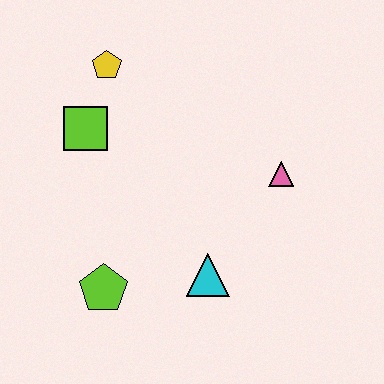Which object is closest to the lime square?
The yellow pentagon is closest to the lime square.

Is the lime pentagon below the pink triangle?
Yes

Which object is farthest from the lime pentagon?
The yellow pentagon is farthest from the lime pentagon.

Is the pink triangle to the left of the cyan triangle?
No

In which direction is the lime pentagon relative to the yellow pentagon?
The lime pentagon is below the yellow pentagon.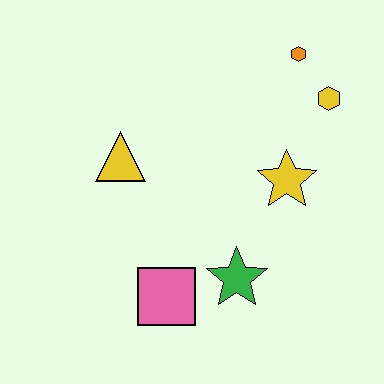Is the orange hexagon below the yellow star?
No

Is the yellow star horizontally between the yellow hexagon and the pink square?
Yes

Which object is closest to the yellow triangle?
The pink square is closest to the yellow triangle.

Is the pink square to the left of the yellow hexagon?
Yes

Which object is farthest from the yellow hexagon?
The pink square is farthest from the yellow hexagon.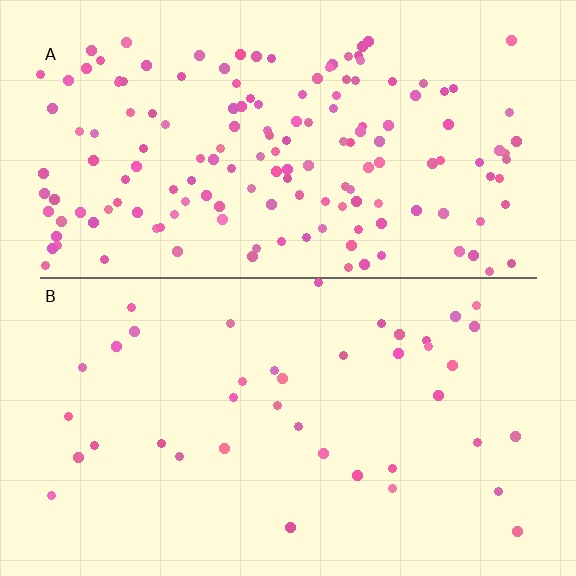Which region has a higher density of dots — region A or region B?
A (the top).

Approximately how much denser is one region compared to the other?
Approximately 3.9× — region A over region B.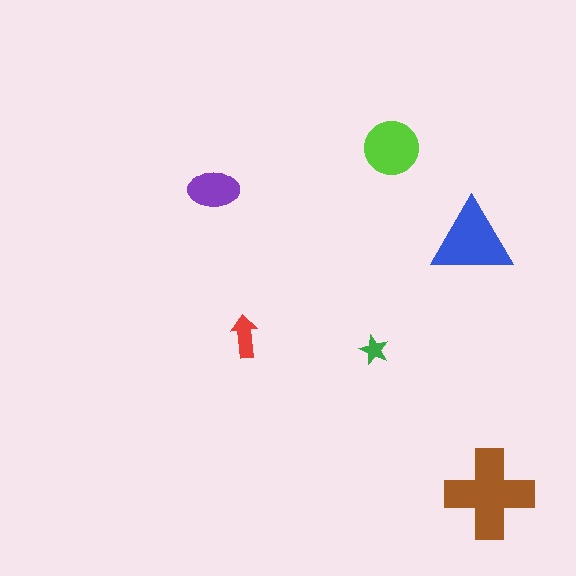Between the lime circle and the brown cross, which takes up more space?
The brown cross.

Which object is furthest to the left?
The purple ellipse is leftmost.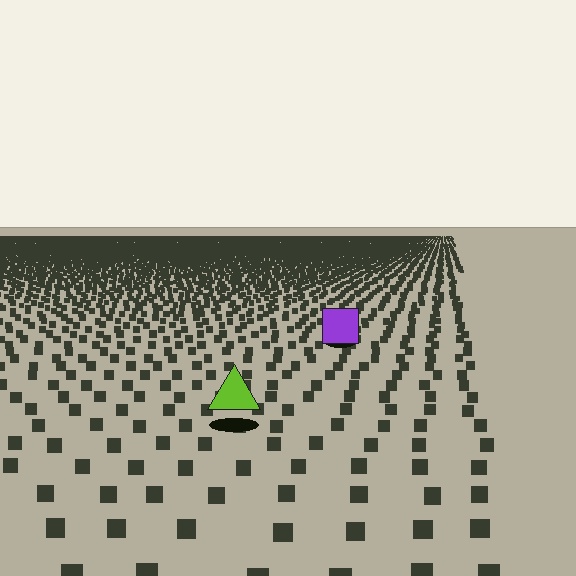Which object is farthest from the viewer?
The purple square is farthest from the viewer. It appears smaller and the ground texture around it is denser.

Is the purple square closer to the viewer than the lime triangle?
No. The lime triangle is closer — you can tell from the texture gradient: the ground texture is coarser near it.